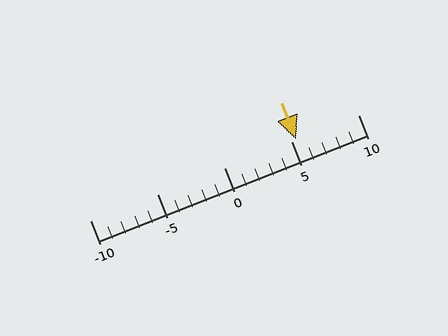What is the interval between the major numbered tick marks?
The major tick marks are spaced 5 units apart.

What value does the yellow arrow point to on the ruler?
The yellow arrow points to approximately 5.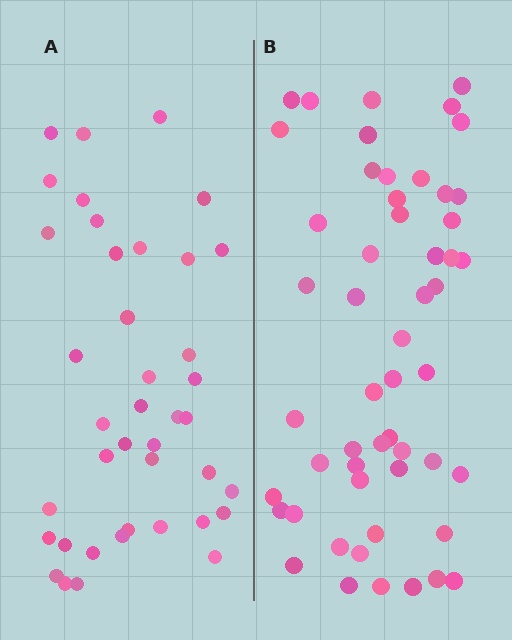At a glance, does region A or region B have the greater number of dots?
Region B (the right region) has more dots.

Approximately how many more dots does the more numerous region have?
Region B has approximately 15 more dots than region A.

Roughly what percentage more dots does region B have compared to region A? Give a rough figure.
About 30% more.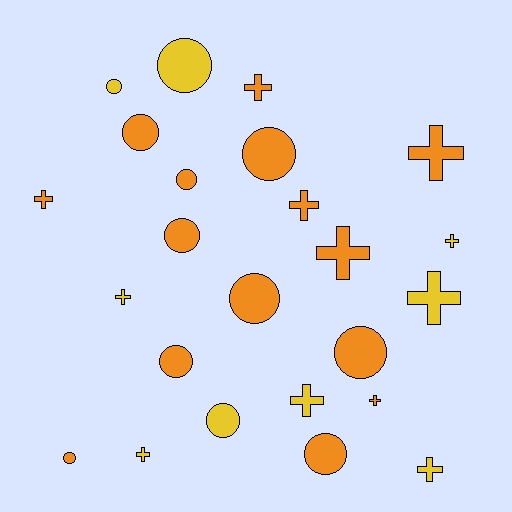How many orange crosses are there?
There are 6 orange crosses.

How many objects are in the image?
There are 24 objects.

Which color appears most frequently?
Orange, with 15 objects.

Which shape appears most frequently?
Circle, with 12 objects.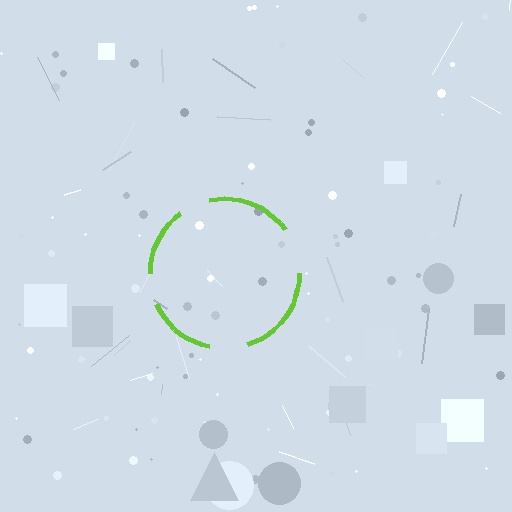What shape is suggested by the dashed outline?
The dashed outline suggests a circle.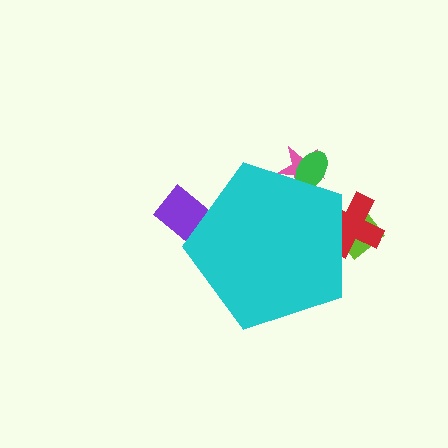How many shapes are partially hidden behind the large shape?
5 shapes are partially hidden.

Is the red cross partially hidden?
Yes, the red cross is partially hidden behind the cyan pentagon.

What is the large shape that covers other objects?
A cyan pentagon.